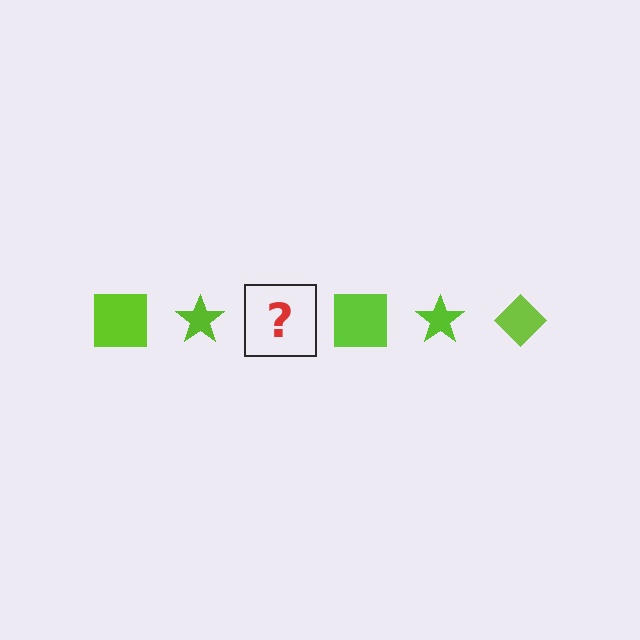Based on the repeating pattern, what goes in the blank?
The blank should be a lime diamond.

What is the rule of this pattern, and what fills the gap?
The rule is that the pattern cycles through square, star, diamond shapes in lime. The gap should be filled with a lime diamond.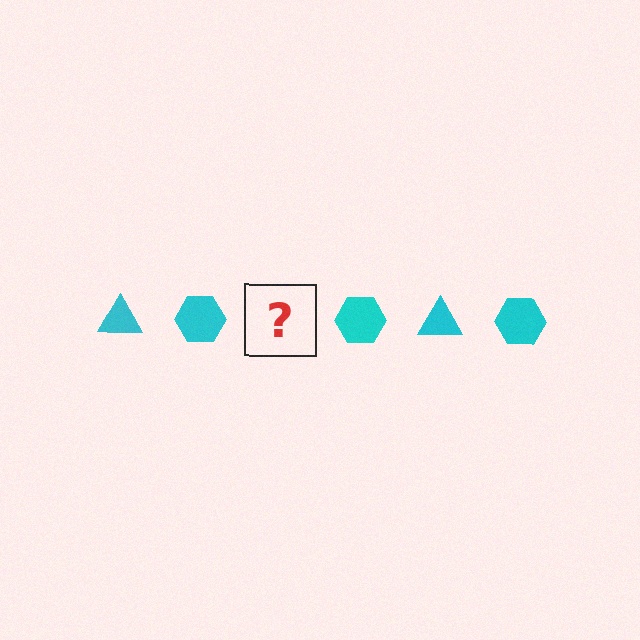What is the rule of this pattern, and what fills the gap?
The rule is that the pattern cycles through triangle, hexagon shapes in cyan. The gap should be filled with a cyan triangle.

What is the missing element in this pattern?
The missing element is a cyan triangle.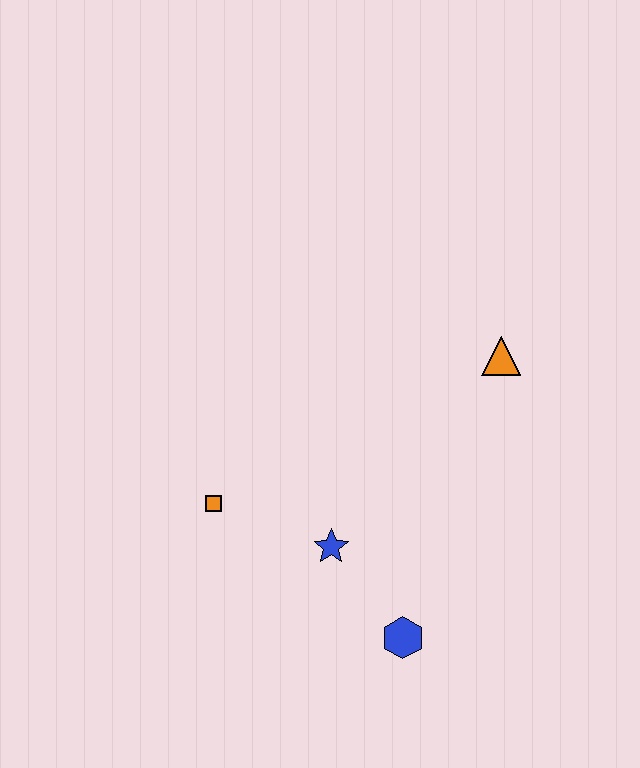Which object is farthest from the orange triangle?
The orange square is farthest from the orange triangle.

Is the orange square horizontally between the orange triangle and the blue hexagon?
No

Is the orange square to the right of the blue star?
No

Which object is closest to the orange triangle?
The blue star is closest to the orange triangle.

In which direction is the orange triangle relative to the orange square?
The orange triangle is to the right of the orange square.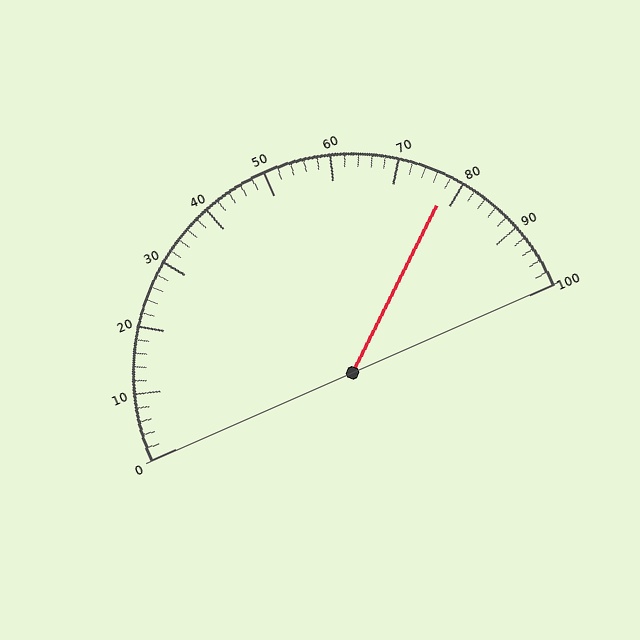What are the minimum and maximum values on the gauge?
The gauge ranges from 0 to 100.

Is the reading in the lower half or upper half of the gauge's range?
The reading is in the upper half of the range (0 to 100).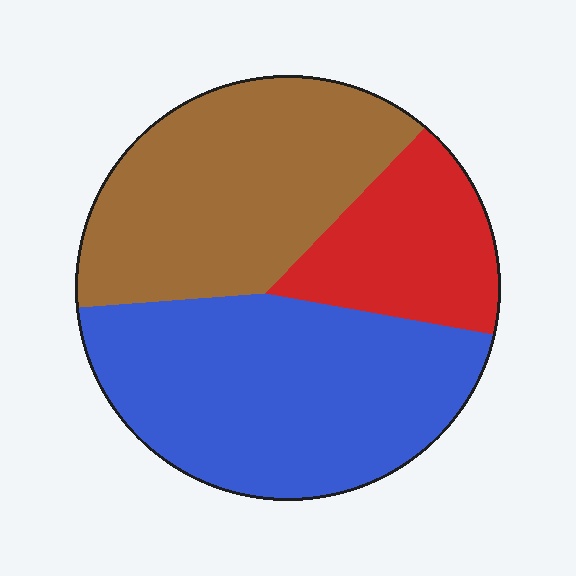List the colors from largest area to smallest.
From largest to smallest: blue, brown, red.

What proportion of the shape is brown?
Brown covers around 35% of the shape.